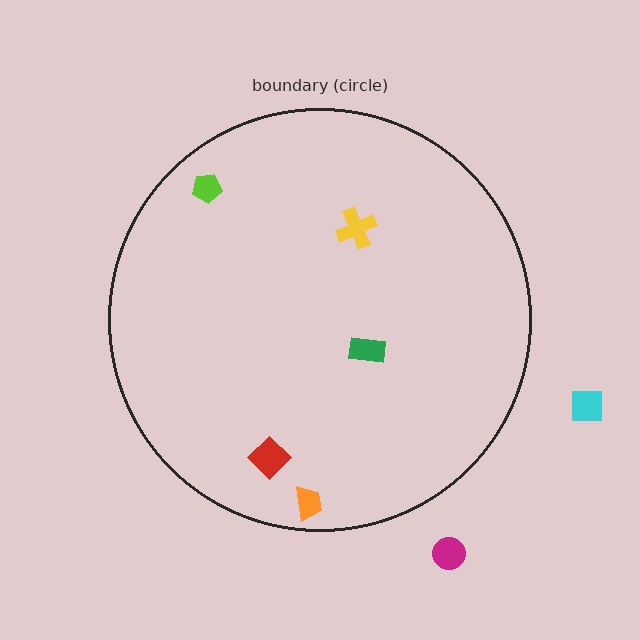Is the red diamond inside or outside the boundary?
Inside.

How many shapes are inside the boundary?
5 inside, 2 outside.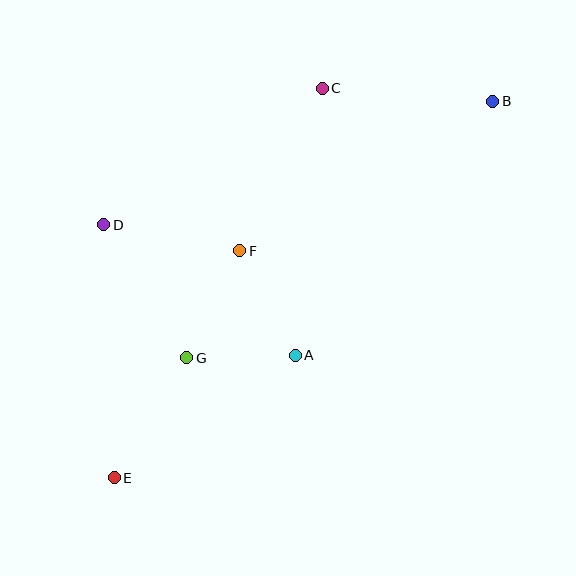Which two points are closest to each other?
Points A and G are closest to each other.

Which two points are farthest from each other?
Points B and E are farthest from each other.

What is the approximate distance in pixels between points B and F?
The distance between B and F is approximately 294 pixels.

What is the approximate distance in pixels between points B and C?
The distance between B and C is approximately 171 pixels.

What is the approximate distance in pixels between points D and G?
The distance between D and G is approximately 157 pixels.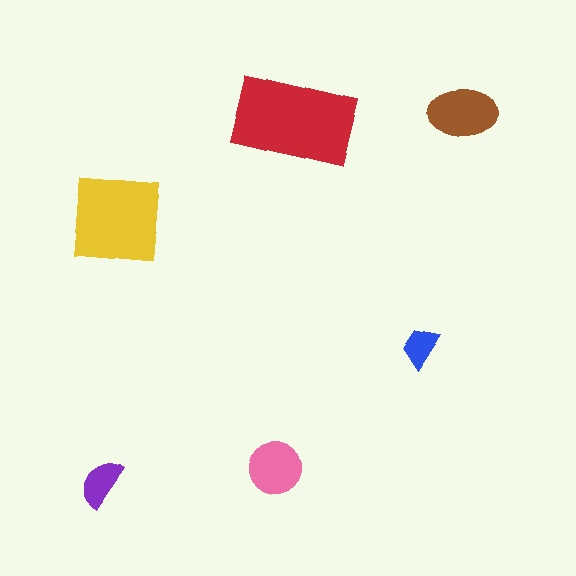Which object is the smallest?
The blue trapezoid.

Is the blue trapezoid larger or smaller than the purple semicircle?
Smaller.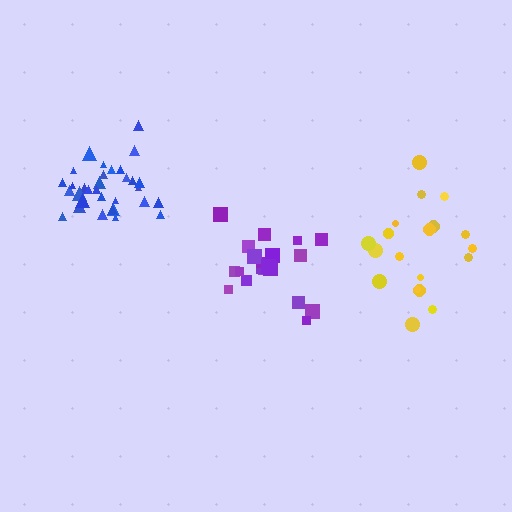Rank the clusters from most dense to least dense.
blue, purple, yellow.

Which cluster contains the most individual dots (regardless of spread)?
Blue (33).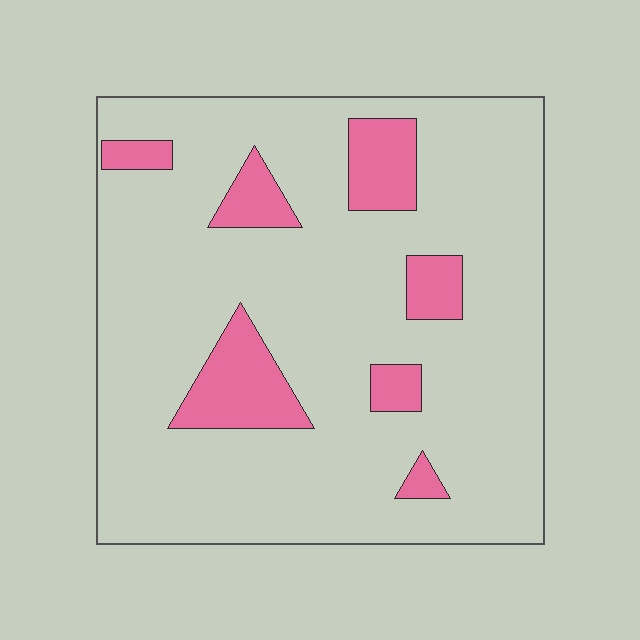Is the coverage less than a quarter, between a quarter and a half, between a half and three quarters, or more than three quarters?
Less than a quarter.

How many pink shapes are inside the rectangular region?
7.